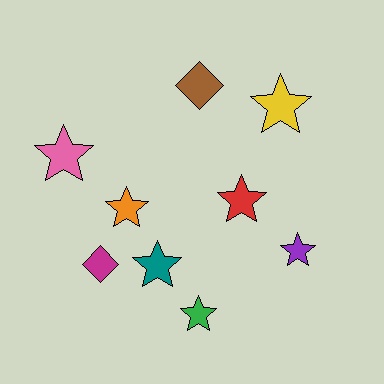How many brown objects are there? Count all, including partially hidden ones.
There is 1 brown object.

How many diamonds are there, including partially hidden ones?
There are 2 diamonds.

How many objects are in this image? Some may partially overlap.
There are 9 objects.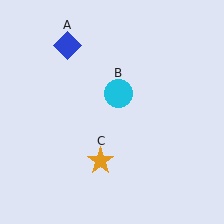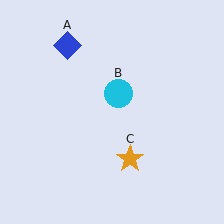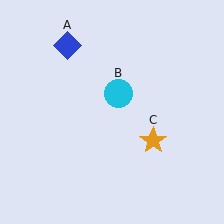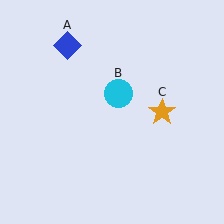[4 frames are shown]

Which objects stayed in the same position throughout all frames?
Blue diamond (object A) and cyan circle (object B) remained stationary.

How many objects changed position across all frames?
1 object changed position: orange star (object C).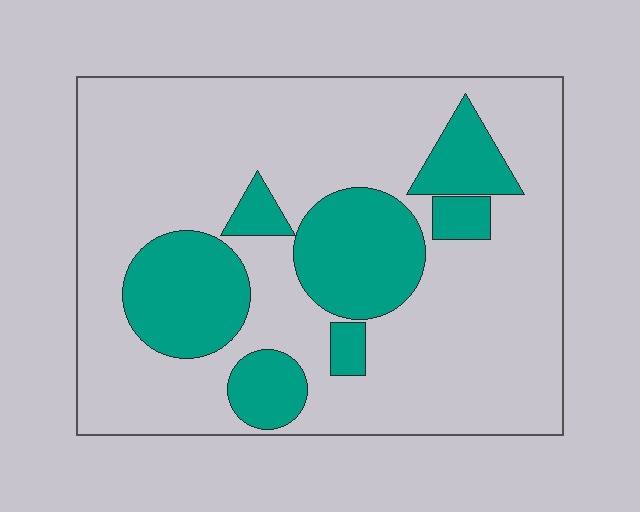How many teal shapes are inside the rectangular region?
7.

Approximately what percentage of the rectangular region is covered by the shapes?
Approximately 25%.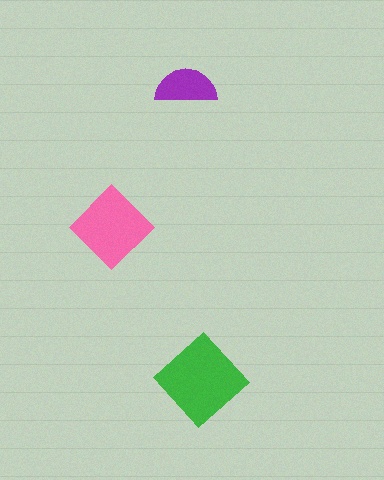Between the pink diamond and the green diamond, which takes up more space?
The green diamond.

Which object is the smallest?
The purple semicircle.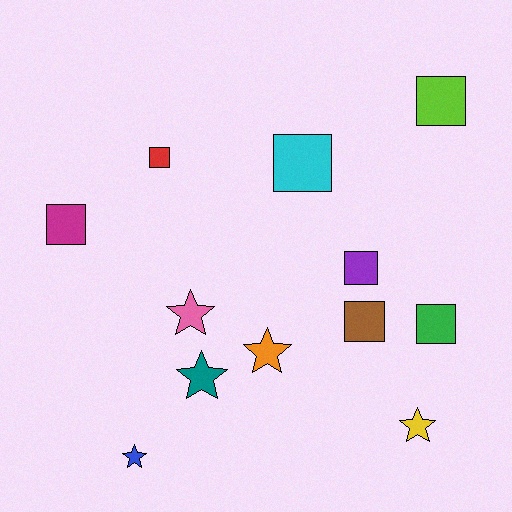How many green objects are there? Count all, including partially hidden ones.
There is 1 green object.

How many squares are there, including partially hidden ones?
There are 7 squares.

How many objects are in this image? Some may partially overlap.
There are 12 objects.